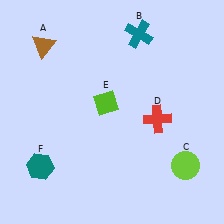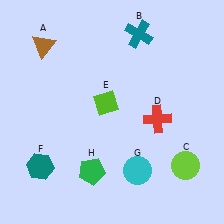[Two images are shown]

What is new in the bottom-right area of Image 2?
A cyan circle (G) was added in the bottom-right area of Image 2.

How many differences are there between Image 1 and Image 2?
There are 2 differences between the two images.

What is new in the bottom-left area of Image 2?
A green pentagon (H) was added in the bottom-left area of Image 2.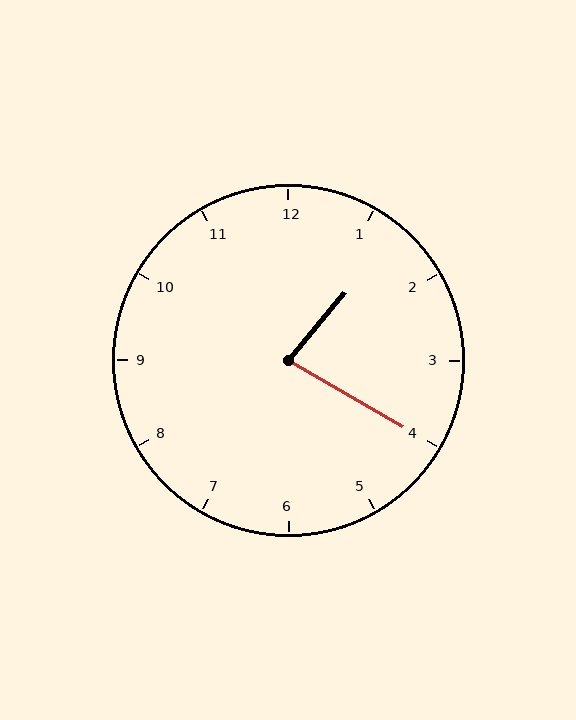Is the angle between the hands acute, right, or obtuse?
It is acute.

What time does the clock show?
1:20.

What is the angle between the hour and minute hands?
Approximately 80 degrees.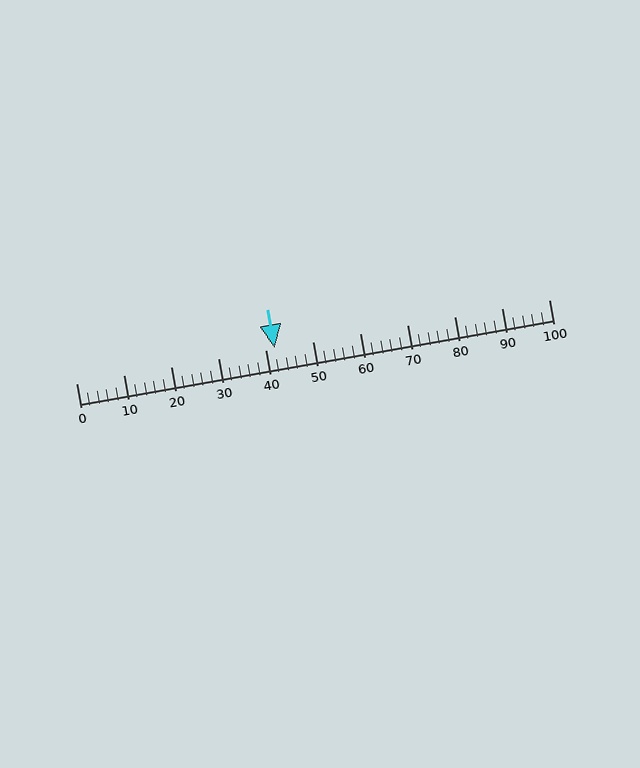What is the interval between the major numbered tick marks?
The major tick marks are spaced 10 units apart.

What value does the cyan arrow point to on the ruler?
The cyan arrow points to approximately 42.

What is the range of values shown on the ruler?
The ruler shows values from 0 to 100.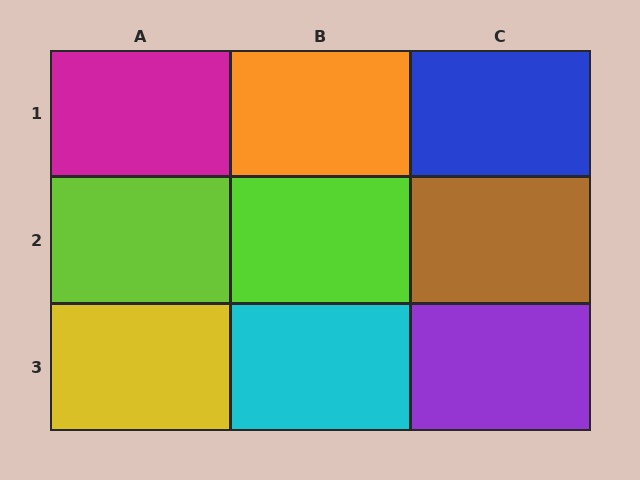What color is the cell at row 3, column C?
Purple.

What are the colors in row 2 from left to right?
Lime, lime, brown.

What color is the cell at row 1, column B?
Orange.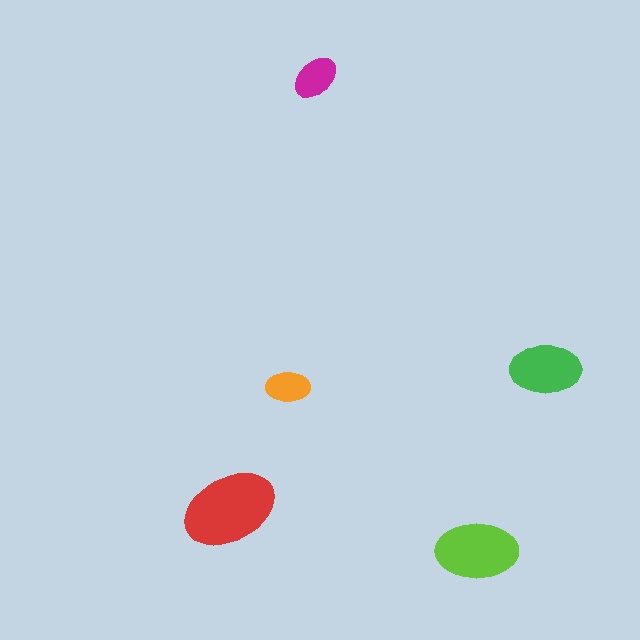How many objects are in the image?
There are 5 objects in the image.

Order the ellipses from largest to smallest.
the red one, the lime one, the green one, the magenta one, the orange one.